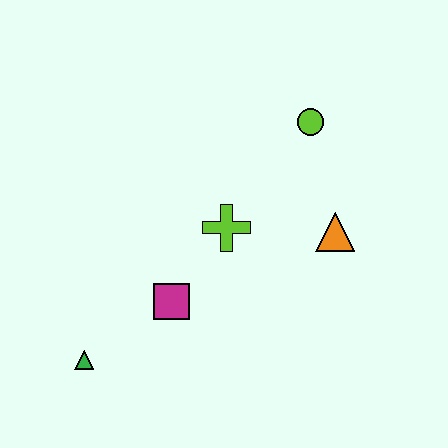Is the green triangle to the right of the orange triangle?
No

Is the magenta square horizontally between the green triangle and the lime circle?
Yes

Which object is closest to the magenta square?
The lime cross is closest to the magenta square.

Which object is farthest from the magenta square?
The lime circle is farthest from the magenta square.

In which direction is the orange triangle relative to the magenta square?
The orange triangle is to the right of the magenta square.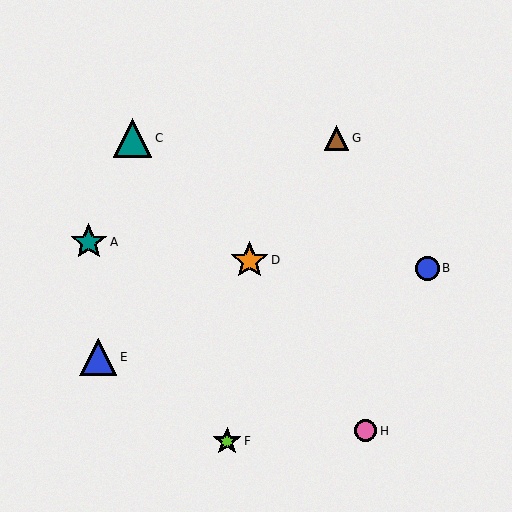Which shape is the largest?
The teal triangle (labeled C) is the largest.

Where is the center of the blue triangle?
The center of the blue triangle is at (98, 357).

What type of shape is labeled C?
Shape C is a teal triangle.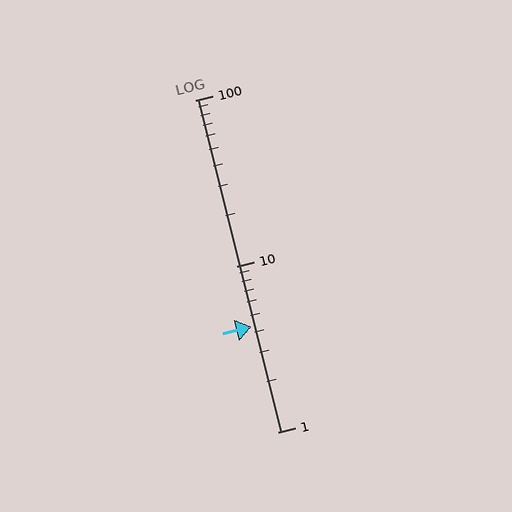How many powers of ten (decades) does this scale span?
The scale spans 2 decades, from 1 to 100.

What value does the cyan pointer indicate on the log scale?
The pointer indicates approximately 4.3.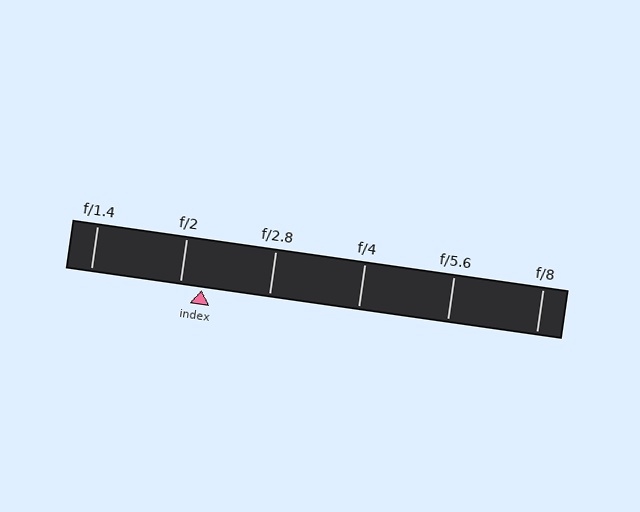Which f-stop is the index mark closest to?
The index mark is closest to f/2.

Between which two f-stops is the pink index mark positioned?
The index mark is between f/2 and f/2.8.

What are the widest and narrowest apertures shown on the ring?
The widest aperture shown is f/1.4 and the narrowest is f/8.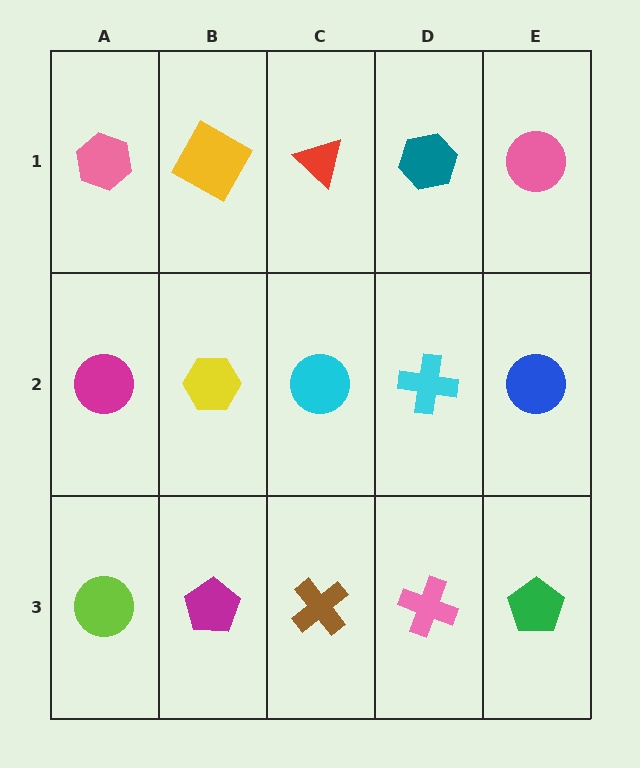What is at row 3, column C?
A brown cross.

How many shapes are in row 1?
5 shapes.